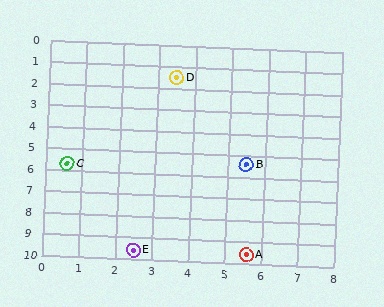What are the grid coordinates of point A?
Point A is at approximately (5.6, 9.6).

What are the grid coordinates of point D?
Point D is at approximately (3.5, 1.5).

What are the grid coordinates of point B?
Point B is at approximately (5.5, 5.4).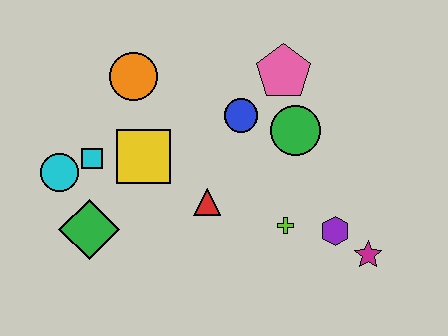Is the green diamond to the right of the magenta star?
No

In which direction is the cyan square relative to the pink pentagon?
The cyan square is to the left of the pink pentagon.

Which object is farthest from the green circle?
The cyan circle is farthest from the green circle.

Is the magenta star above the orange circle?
No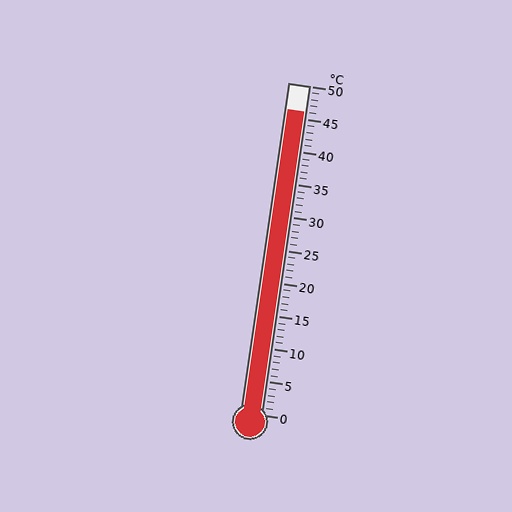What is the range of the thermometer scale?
The thermometer scale ranges from 0°C to 50°C.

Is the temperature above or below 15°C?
The temperature is above 15°C.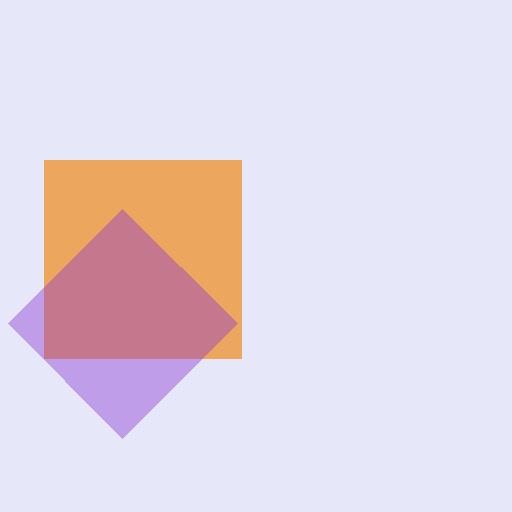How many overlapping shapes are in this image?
There are 2 overlapping shapes in the image.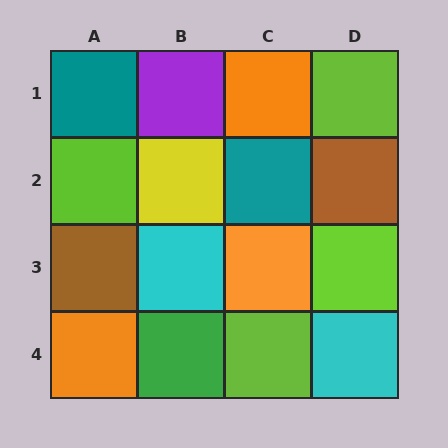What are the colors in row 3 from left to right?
Brown, cyan, orange, lime.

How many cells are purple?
1 cell is purple.